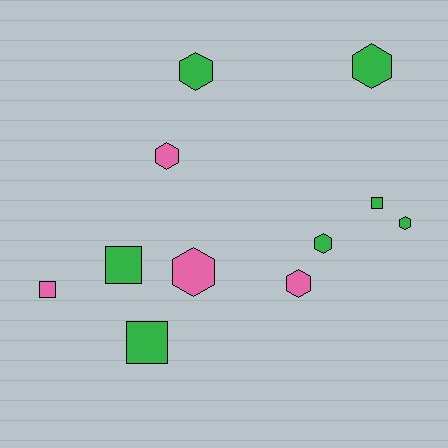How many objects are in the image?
There are 11 objects.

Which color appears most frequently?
Green, with 7 objects.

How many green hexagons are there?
There are 4 green hexagons.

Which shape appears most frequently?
Hexagon, with 7 objects.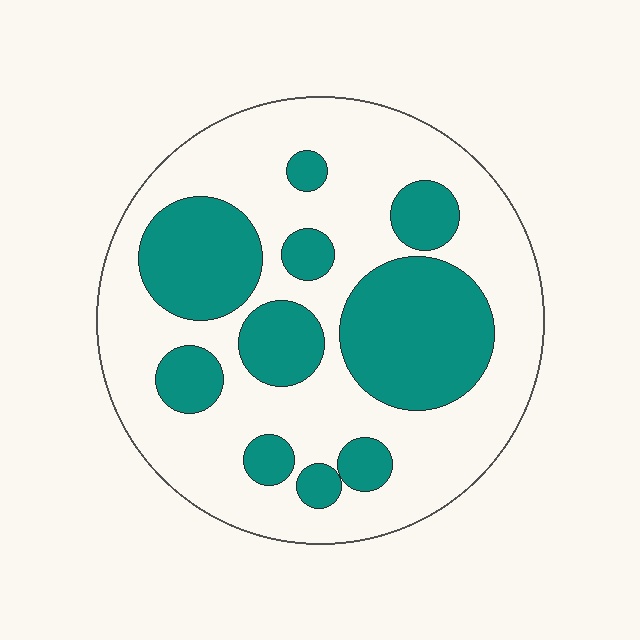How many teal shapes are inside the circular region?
10.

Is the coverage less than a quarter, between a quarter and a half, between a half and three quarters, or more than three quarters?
Between a quarter and a half.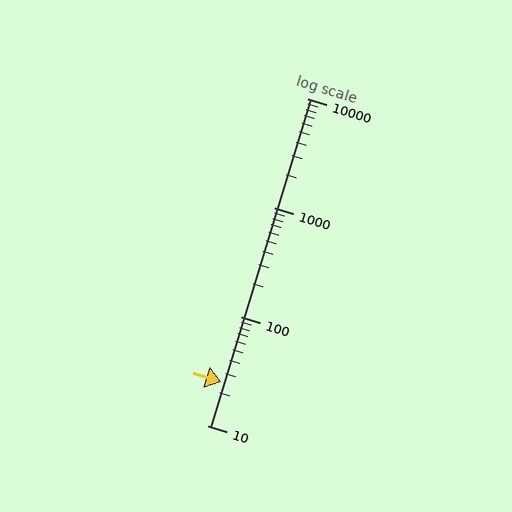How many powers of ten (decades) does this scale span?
The scale spans 3 decades, from 10 to 10000.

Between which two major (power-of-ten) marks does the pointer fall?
The pointer is between 10 and 100.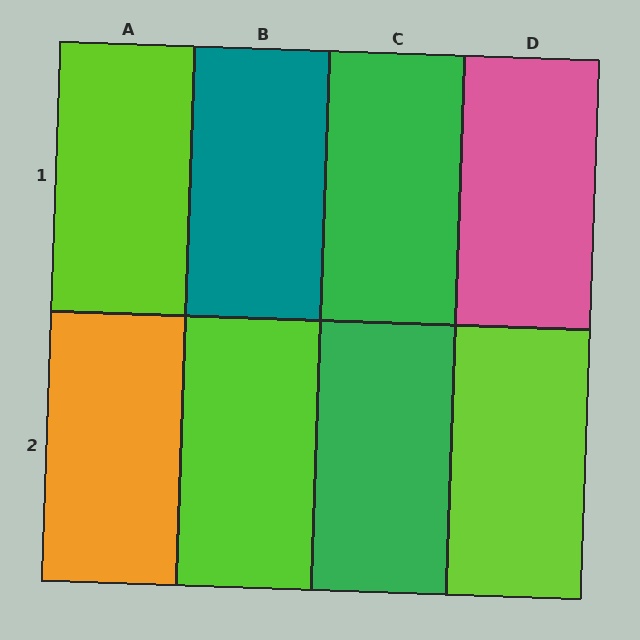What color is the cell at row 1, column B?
Teal.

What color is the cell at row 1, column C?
Green.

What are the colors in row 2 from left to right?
Orange, lime, green, lime.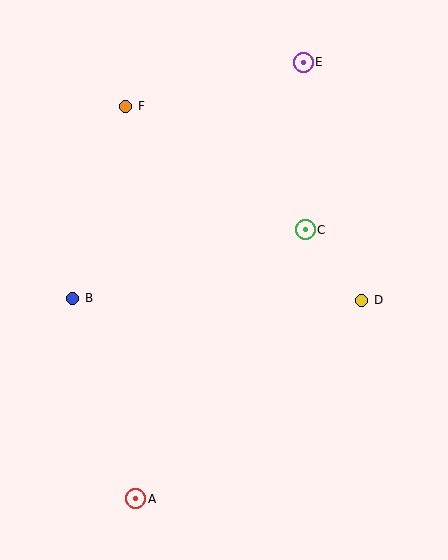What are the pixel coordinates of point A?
Point A is at (136, 499).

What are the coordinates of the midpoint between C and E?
The midpoint between C and E is at (304, 146).